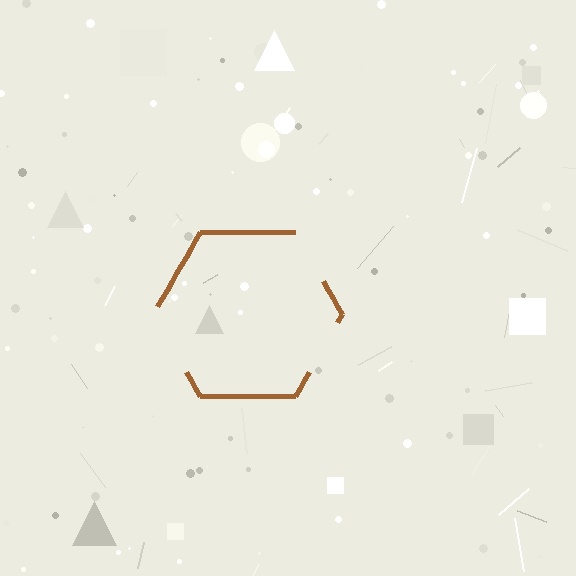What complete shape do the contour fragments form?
The contour fragments form a hexagon.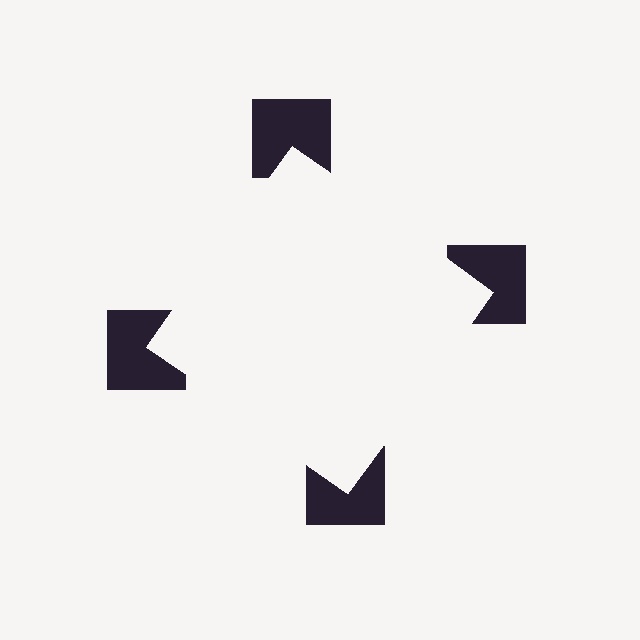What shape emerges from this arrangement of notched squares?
An illusory square — its edges are inferred from the aligned wedge cuts in the notched squares, not physically drawn.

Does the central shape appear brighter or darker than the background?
It typically appears slightly brighter than the background, even though no actual brightness change is drawn.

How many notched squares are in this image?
There are 4 — one at each vertex of the illusory square.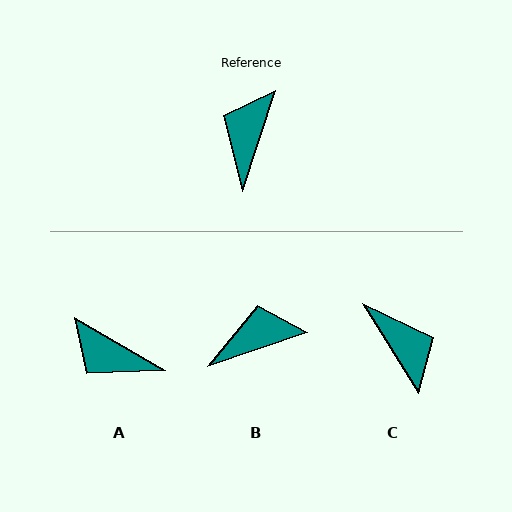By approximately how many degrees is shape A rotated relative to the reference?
Approximately 78 degrees counter-clockwise.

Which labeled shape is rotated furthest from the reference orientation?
C, about 130 degrees away.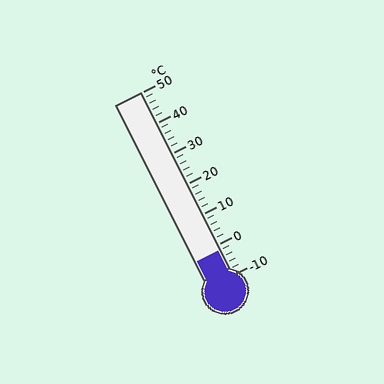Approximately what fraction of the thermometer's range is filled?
The thermometer is filled to approximately 15% of its range.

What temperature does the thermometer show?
The thermometer shows approximately -2°C.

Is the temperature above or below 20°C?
The temperature is below 20°C.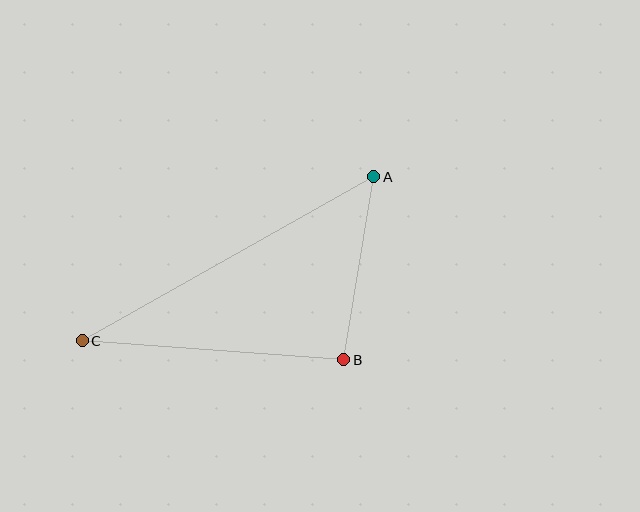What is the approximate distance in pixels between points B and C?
The distance between B and C is approximately 262 pixels.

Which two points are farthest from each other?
Points A and C are farthest from each other.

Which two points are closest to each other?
Points A and B are closest to each other.